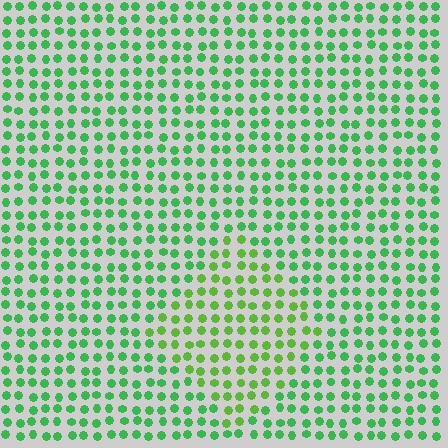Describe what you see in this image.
The image is filled with small green elements in a uniform arrangement. A diamond-shaped region is visible where the elements are tinted to a slightly different hue, forming a subtle color boundary.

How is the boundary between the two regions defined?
The boundary is defined purely by a slight shift in hue (about 28 degrees). Spacing, size, and orientation are identical on both sides.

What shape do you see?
I see a diamond.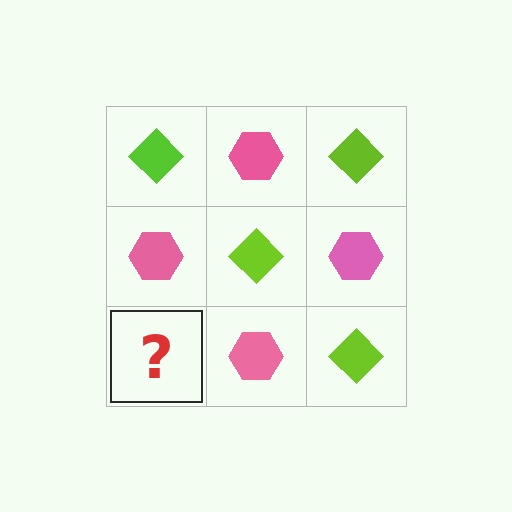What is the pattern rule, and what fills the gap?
The rule is that it alternates lime diamond and pink hexagon in a checkerboard pattern. The gap should be filled with a lime diamond.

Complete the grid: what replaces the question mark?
The question mark should be replaced with a lime diamond.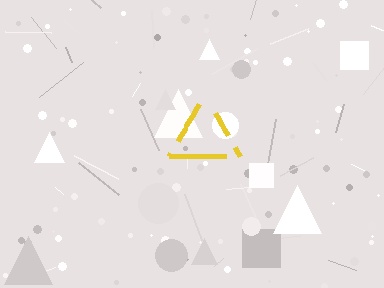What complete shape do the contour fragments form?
The contour fragments form a triangle.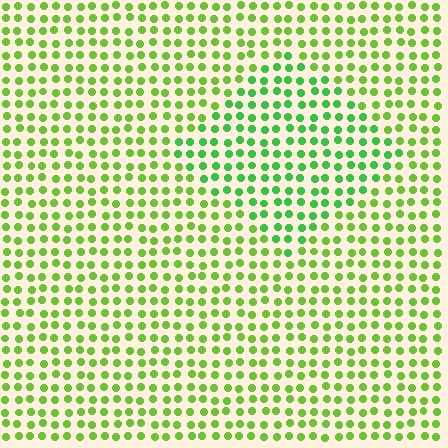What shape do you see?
I see a diamond.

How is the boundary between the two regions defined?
The boundary is defined purely by a slight shift in hue (about 28 degrees). Spacing, size, and orientation are identical on both sides.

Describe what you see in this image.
The image is filled with small lime elements in a uniform arrangement. A diamond-shaped region is visible where the elements are tinted to a slightly different hue, forming a subtle color boundary.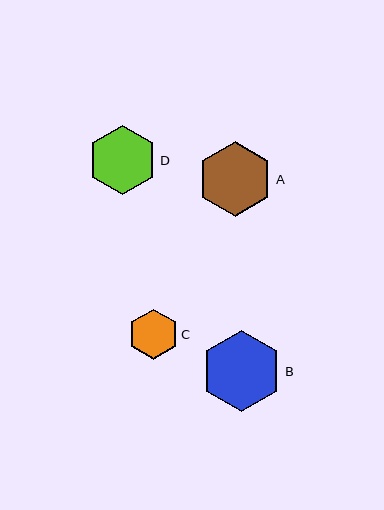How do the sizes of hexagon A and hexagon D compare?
Hexagon A and hexagon D are approximately the same size.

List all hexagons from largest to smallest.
From largest to smallest: B, A, D, C.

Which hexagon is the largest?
Hexagon B is the largest with a size of approximately 81 pixels.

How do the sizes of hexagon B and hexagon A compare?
Hexagon B and hexagon A are approximately the same size.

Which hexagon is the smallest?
Hexagon C is the smallest with a size of approximately 50 pixels.